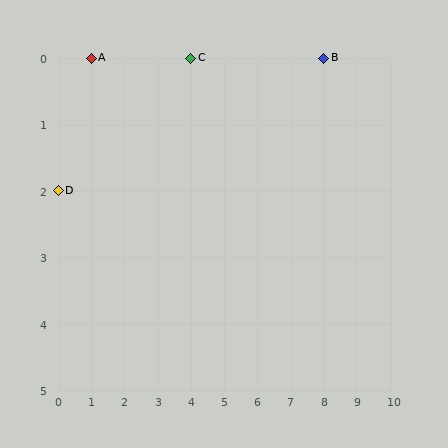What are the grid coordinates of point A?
Point A is at grid coordinates (1, 0).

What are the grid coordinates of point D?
Point D is at grid coordinates (0, 2).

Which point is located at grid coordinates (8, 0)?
Point B is at (8, 0).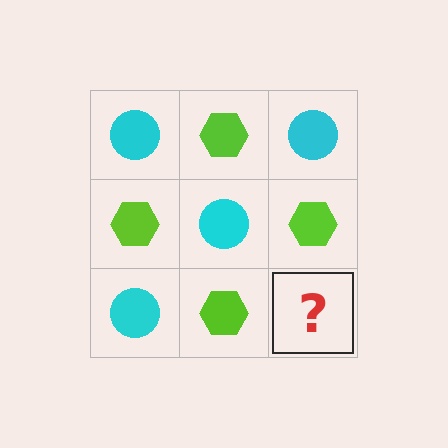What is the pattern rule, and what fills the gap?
The rule is that it alternates cyan circle and lime hexagon in a checkerboard pattern. The gap should be filled with a cyan circle.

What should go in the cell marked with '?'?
The missing cell should contain a cyan circle.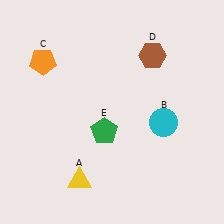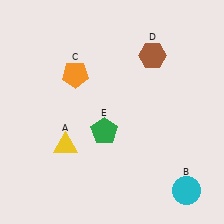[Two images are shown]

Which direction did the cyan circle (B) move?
The cyan circle (B) moved down.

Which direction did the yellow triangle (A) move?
The yellow triangle (A) moved up.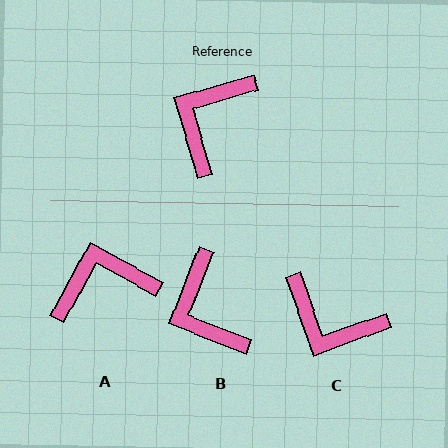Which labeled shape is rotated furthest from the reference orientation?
C, about 94 degrees away.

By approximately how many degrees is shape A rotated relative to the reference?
Approximately 45 degrees clockwise.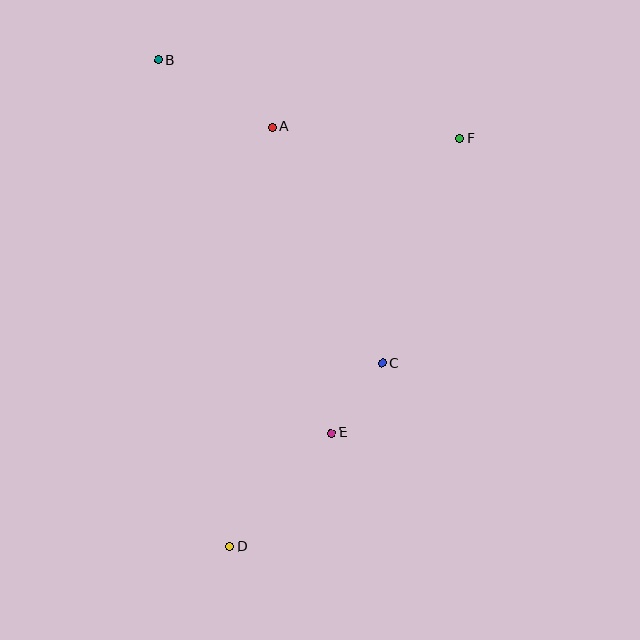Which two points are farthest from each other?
Points B and D are farthest from each other.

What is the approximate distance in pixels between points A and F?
The distance between A and F is approximately 188 pixels.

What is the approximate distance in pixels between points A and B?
The distance between A and B is approximately 132 pixels.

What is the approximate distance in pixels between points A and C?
The distance between A and C is approximately 260 pixels.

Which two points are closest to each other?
Points C and E are closest to each other.